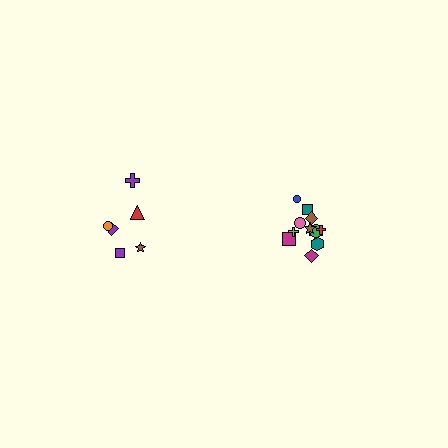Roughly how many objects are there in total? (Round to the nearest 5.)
Roughly 20 objects in total.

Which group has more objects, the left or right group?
The right group.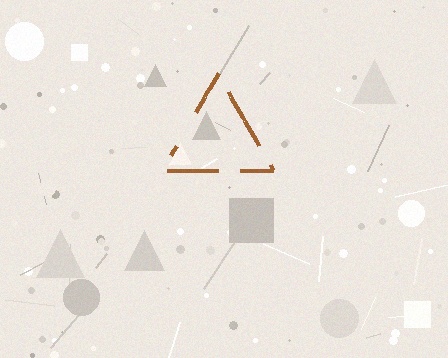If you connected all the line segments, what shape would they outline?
They would outline a triangle.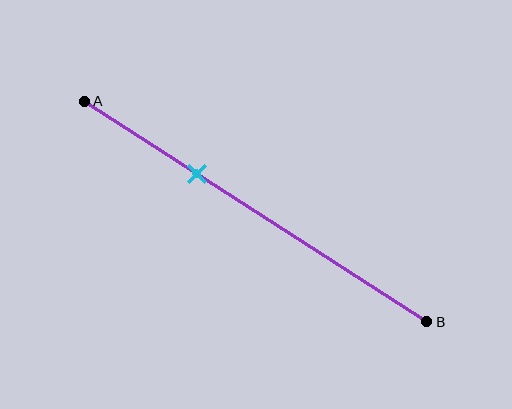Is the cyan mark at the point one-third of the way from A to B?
Yes, the mark is approximately at the one-third point.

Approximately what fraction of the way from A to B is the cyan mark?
The cyan mark is approximately 35% of the way from A to B.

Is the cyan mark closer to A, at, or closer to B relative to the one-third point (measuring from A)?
The cyan mark is approximately at the one-third point of segment AB.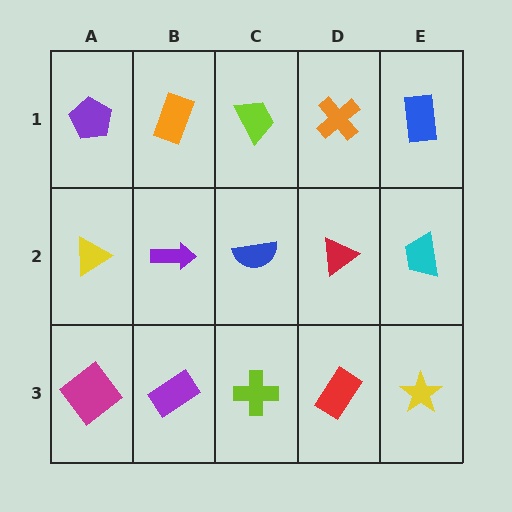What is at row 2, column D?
A red triangle.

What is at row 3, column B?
A purple rectangle.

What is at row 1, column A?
A purple pentagon.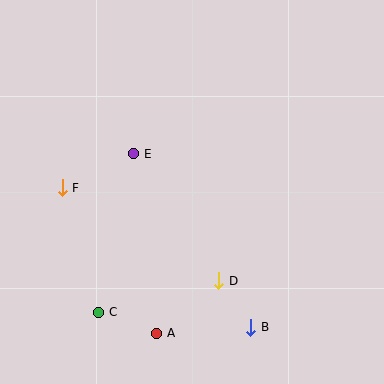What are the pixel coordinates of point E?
Point E is at (134, 154).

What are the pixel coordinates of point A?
Point A is at (157, 333).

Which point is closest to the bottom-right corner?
Point B is closest to the bottom-right corner.